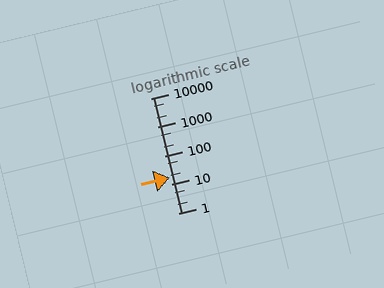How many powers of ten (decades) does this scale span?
The scale spans 4 decades, from 1 to 10000.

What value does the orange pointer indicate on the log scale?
The pointer indicates approximately 17.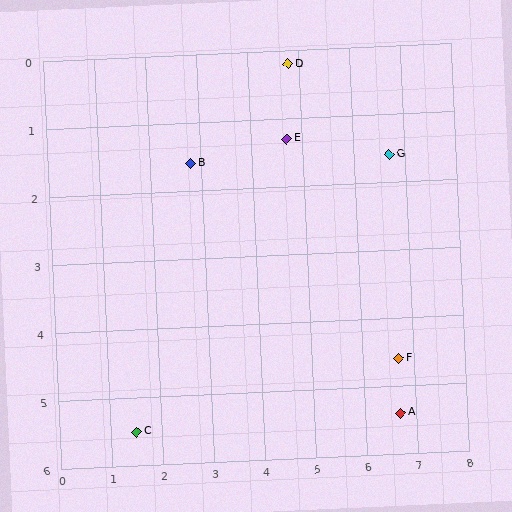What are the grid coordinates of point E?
Point E is at approximately (4.7, 1.3).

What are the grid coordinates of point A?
Point A is at approximately (6.7, 5.4).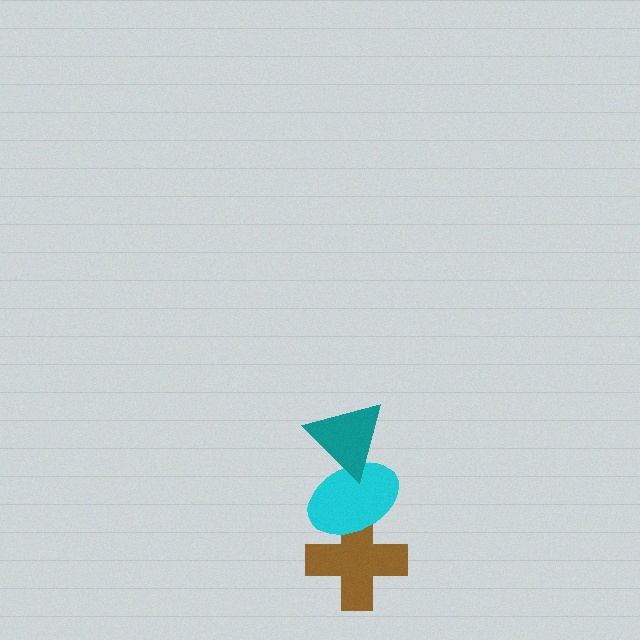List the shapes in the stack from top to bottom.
From top to bottom: the teal triangle, the cyan ellipse, the brown cross.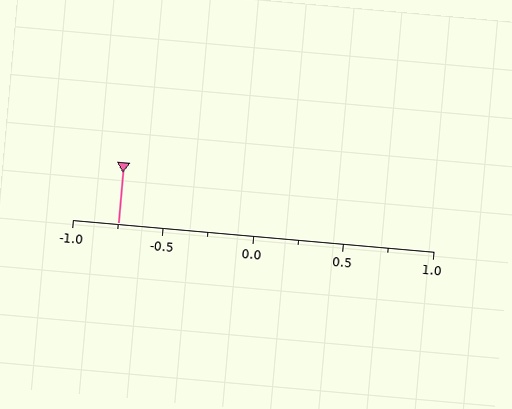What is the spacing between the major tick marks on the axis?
The major ticks are spaced 0.5 apart.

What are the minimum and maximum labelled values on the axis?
The axis runs from -1.0 to 1.0.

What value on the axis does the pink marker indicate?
The marker indicates approximately -0.75.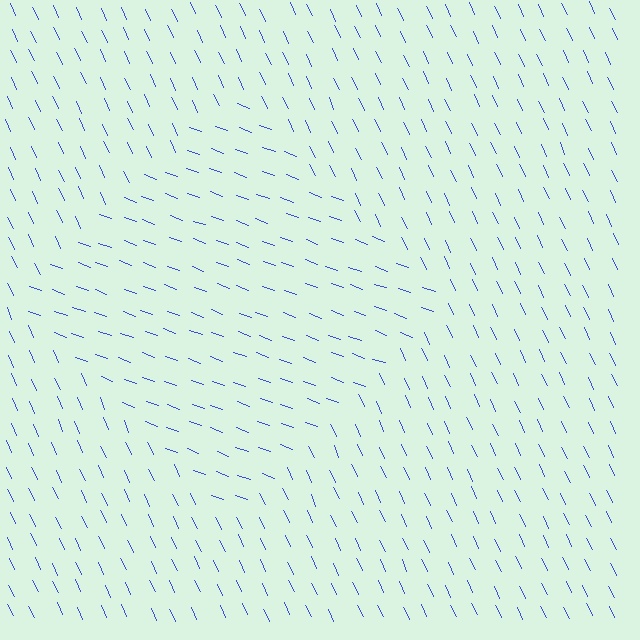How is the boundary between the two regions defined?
The boundary is defined purely by a change in line orientation (approximately 45 degrees difference). All lines are the same color and thickness.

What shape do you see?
I see a diamond.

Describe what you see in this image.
The image is filled with small blue line segments. A diamond region in the image has lines oriented differently from the surrounding lines, creating a visible texture boundary.